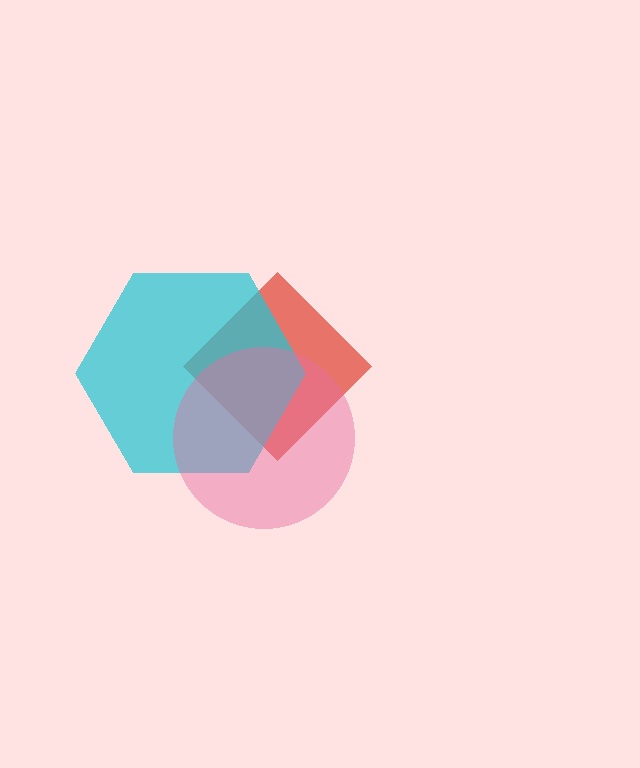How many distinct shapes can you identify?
There are 3 distinct shapes: a red diamond, a cyan hexagon, a pink circle.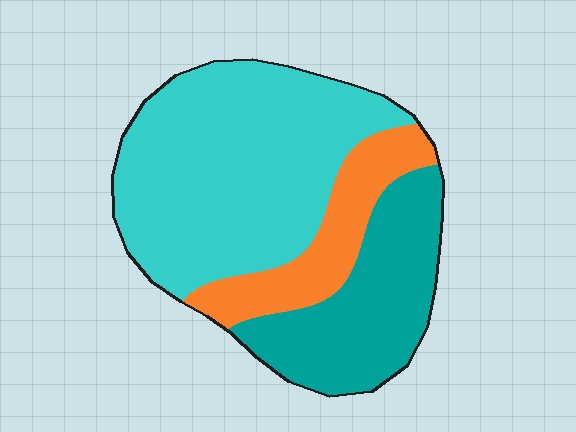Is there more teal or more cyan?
Cyan.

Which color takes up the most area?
Cyan, at roughly 55%.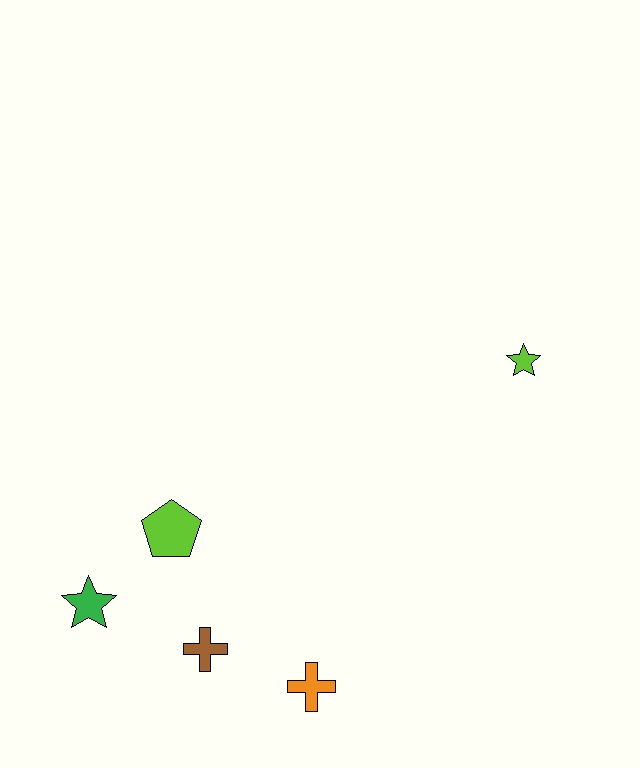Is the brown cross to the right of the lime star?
No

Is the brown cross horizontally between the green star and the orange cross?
Yes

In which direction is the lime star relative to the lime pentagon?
The lime star is to the right of the lime pentagon.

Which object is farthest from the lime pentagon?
The lime star is farthest from the lime pentagon.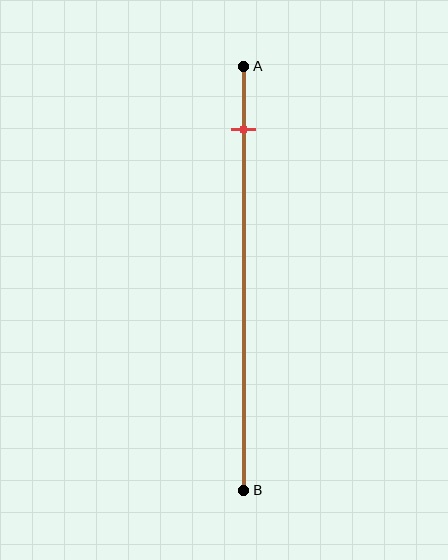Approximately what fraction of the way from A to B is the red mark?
The red mark is approximately 15% of the way from A to B.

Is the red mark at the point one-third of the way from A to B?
No, the mark is at about 15% from A, not at the 33% one-third point.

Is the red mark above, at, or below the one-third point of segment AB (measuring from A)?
The red mark is above the one-third point of segment AB.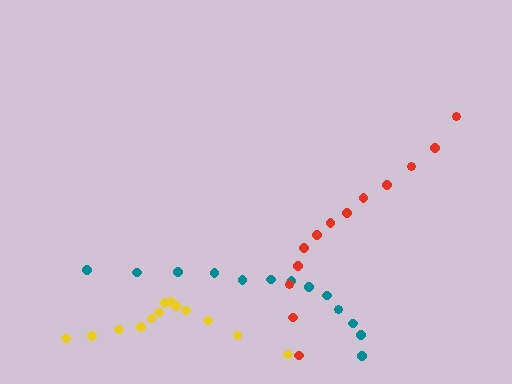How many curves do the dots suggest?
There are 3 distinct paths.